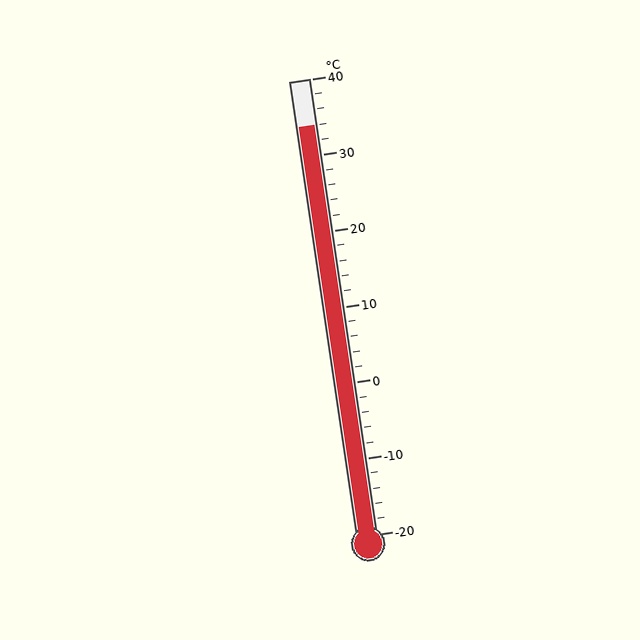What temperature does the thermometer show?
The thermometer shows approximately 34°C.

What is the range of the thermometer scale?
The thermometer scale ranges from -20°C to 40°C.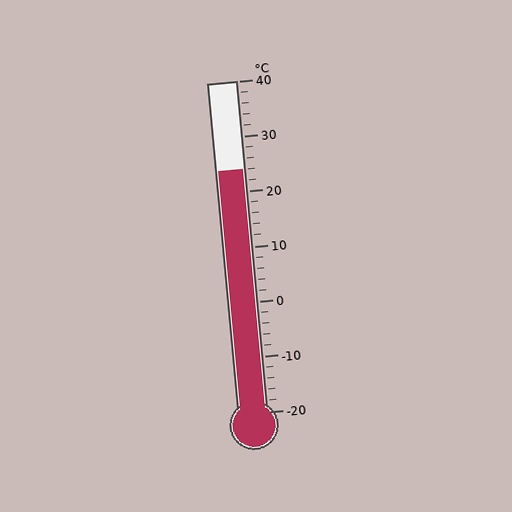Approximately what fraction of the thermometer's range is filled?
The thermometer is filled to approximately 75% of its range.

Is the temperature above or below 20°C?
The temperature is above 20°C.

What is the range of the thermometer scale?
The thermometer scale ranges from -20°C to 40°C.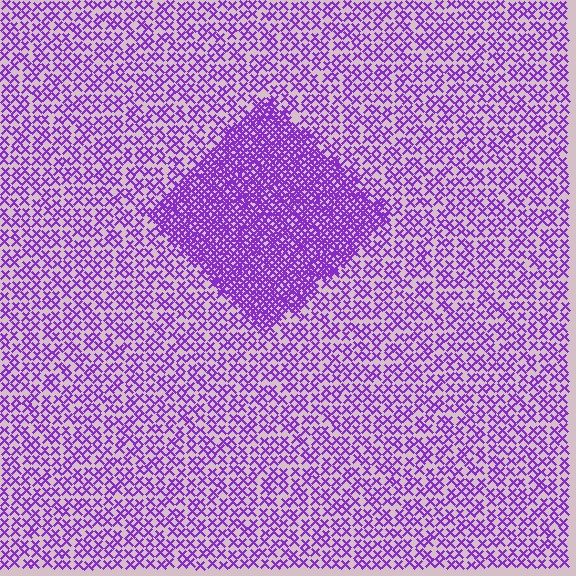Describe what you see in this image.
The image contains small purple elements arranged at two different densities. A diamond-shaped region is visible where the elements are more densely packed than the surrounding area.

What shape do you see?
I see a diamond.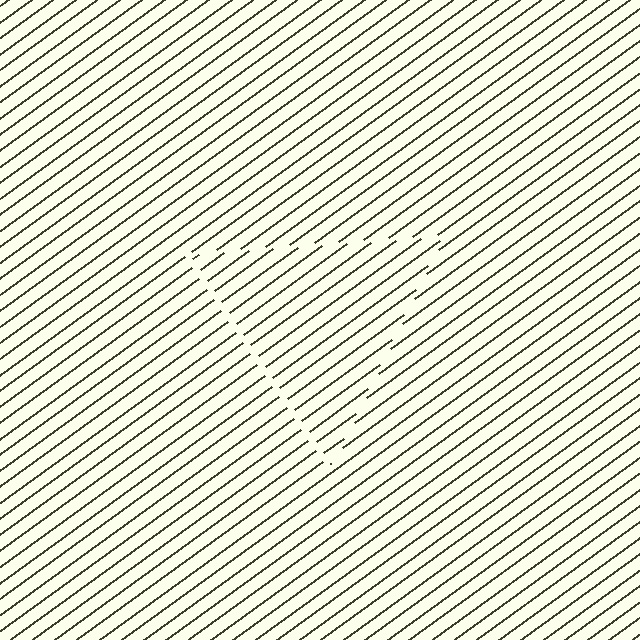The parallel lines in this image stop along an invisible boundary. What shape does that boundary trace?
An illusory triangle. The interior of the shape contains the same grating, shifted by half a period — the contour is defined by the phase discontinuity where line-ends from the inner and outer gratings abut.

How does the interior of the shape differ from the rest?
The interior of the shape contains the same grating, shifted by half a period — the contour is defined by the phase discontinuity where line-ends from the inner and outer gratings abut.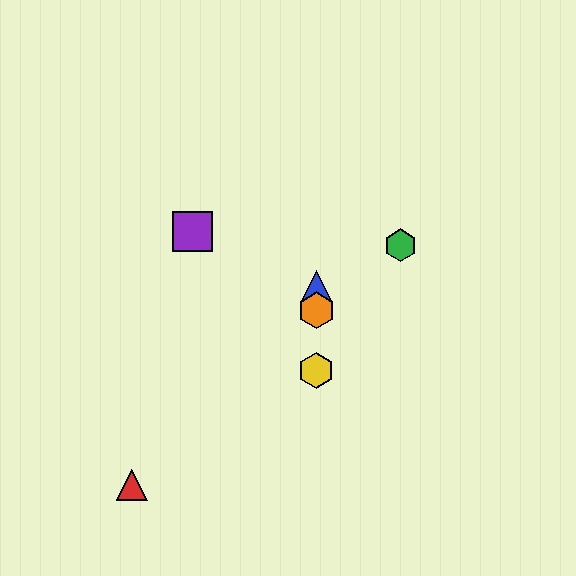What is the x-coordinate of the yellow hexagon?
The yellow hexagon is at x≈316.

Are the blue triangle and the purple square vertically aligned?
No, the blue triangle is at x≈316 and the purple square is at x≈193.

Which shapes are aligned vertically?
The blue triangle, the yellow hexagon, the orange hexagon are aligned vertically.